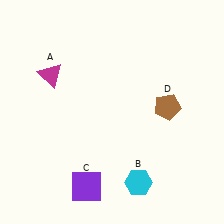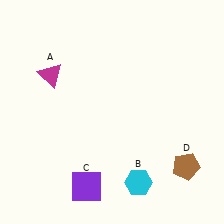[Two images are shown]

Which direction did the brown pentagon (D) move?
The brown pentagon (D) moved down.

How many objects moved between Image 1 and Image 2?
1 object moved between the two images.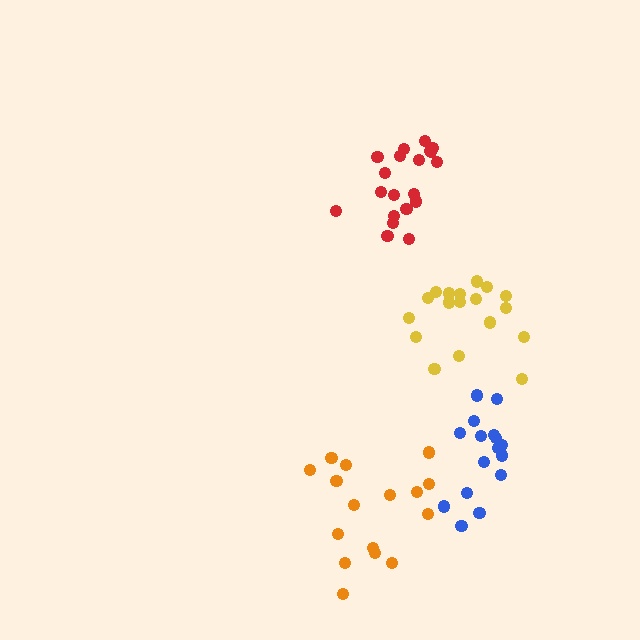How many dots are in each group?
Group 1: 19 dots, Group 2: 16 dots, Group 3: 20 dots, Group 4: 16 dots (71 total).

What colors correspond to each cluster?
The clusters are colored: yellow, blue, red, orange.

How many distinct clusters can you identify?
There are 4 distinct clusters.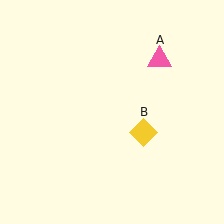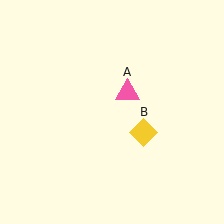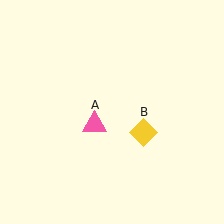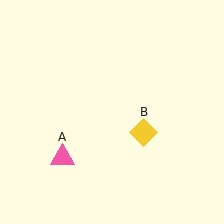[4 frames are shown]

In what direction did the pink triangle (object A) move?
The pink triangle (object A) moved down and to the left.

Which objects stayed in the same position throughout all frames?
Yellow diamond (object B) remained stationary.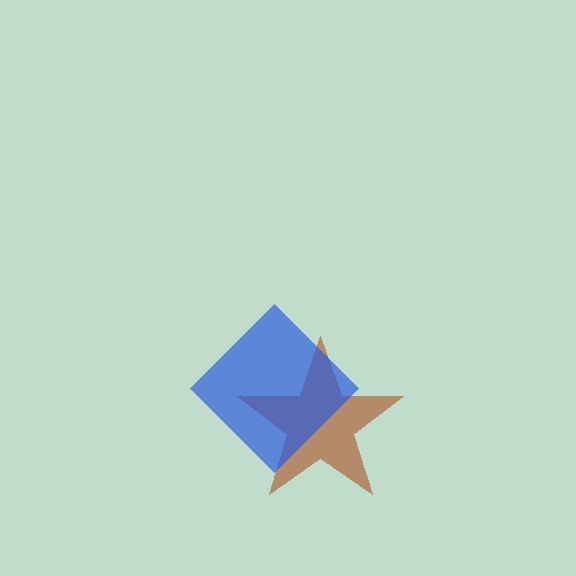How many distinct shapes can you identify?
There are 2 distinct shapes: a brown star, a blue diamond.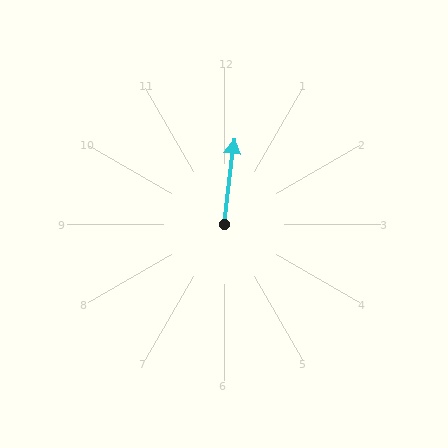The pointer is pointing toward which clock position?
Roughly 12 o'clock.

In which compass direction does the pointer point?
North.